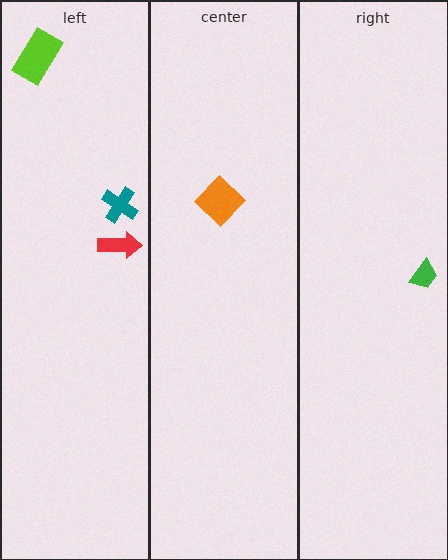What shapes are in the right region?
The green trapezoid.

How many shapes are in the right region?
1.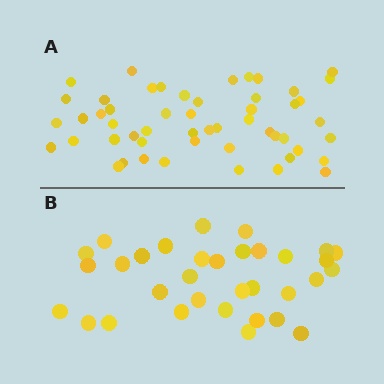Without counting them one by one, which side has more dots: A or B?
Region A (the top region) has more dots.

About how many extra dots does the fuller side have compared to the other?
Region A has approximately 20 more dots than region B.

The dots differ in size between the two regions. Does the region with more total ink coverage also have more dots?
No. Region B has more total ink coverage because its dots are larger, but region A actually contains more individual dots. Total area can be misleading — the number of items is what matters here.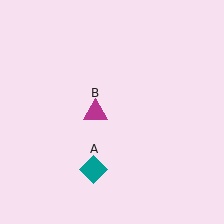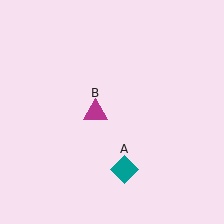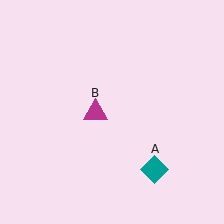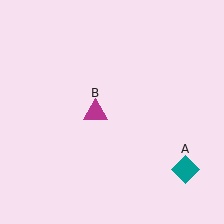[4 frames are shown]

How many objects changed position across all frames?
1 object changed position: teal diamond (object A).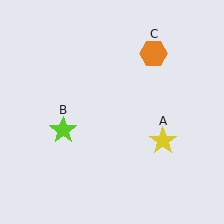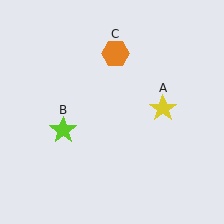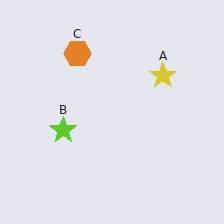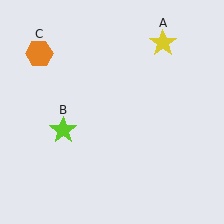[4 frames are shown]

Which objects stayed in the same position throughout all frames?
Lime star (object B) remained stationary.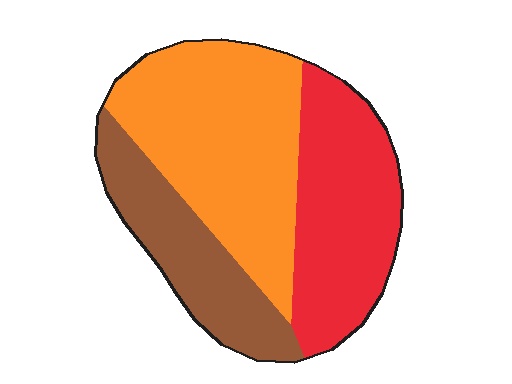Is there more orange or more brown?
Orange.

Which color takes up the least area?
Brown, at roughly 25%.